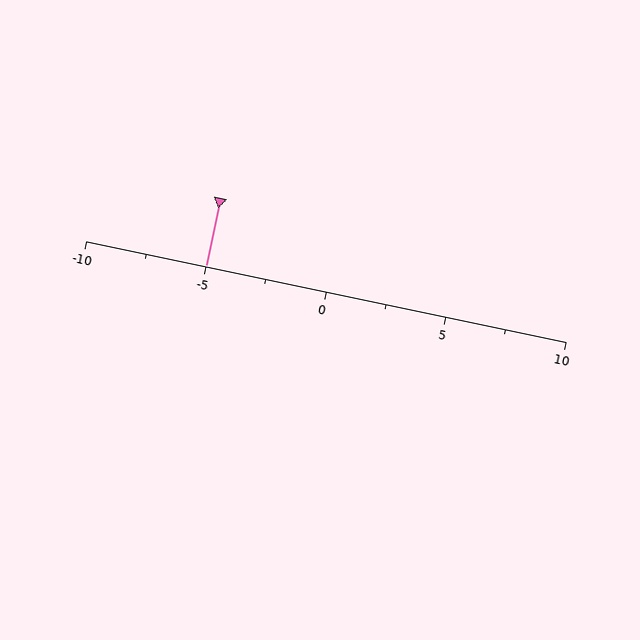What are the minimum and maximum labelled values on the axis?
The axis runs from -10 to 10.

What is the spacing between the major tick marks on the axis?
The major ticks are spaced 5 apart.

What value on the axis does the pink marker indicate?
The marker indicates approximately -5.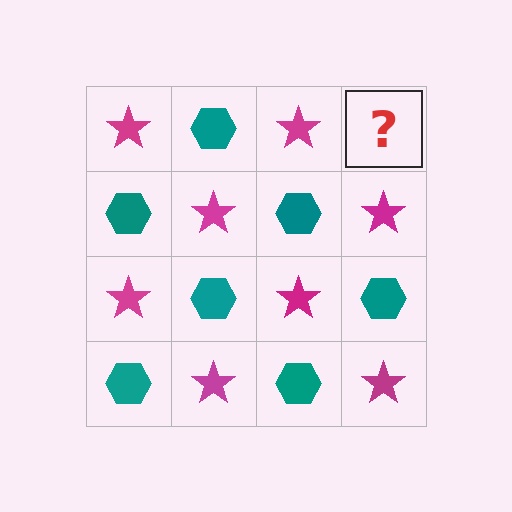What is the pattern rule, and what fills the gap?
The rule is that it alternates magenta star and teal hexagon in a checkerboard pattern. The gap should be filled with a teal hexagon.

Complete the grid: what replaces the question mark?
The question mark should be replaced with a teal hexagon.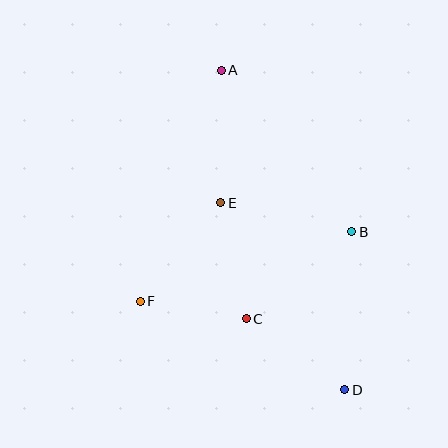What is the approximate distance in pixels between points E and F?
The distance between E and F is approximately 127 pixels.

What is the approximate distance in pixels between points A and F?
The distance between A and F is approximately 245 pixels.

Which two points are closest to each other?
Points C and F are closest to each other.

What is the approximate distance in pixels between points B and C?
The distance between B and C is approximately 136 pixels.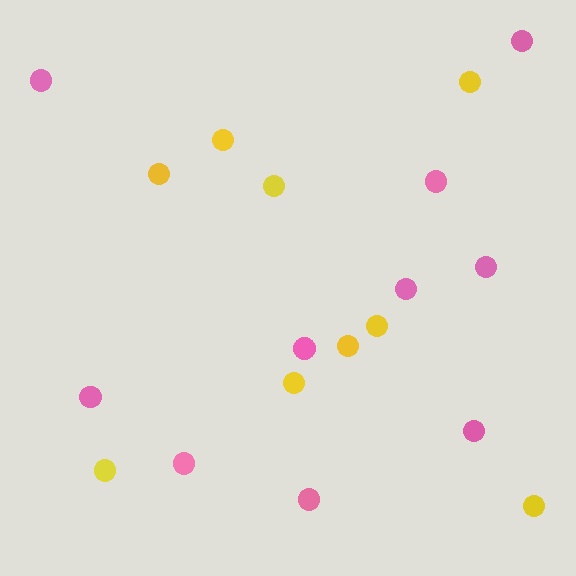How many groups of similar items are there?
There are 2 groups: one group of yellow circles (9) and one group of pink circles (10).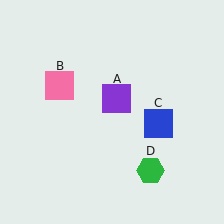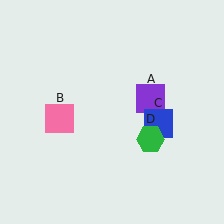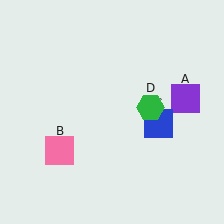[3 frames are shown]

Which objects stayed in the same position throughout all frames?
Blue square (object C) remained stationary.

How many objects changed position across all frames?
3 objects changed position: purple square (object A), pink square (object B), green hexagon (object D).